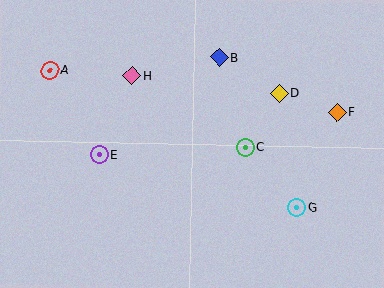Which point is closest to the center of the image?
Point C at (245, 148) is closest to the center.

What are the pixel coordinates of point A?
Point A is at (50, 70).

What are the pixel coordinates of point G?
Point G is at (296, 207).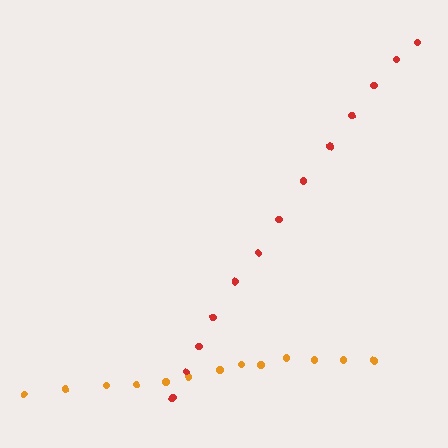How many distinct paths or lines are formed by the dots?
There are 2 distinct paths.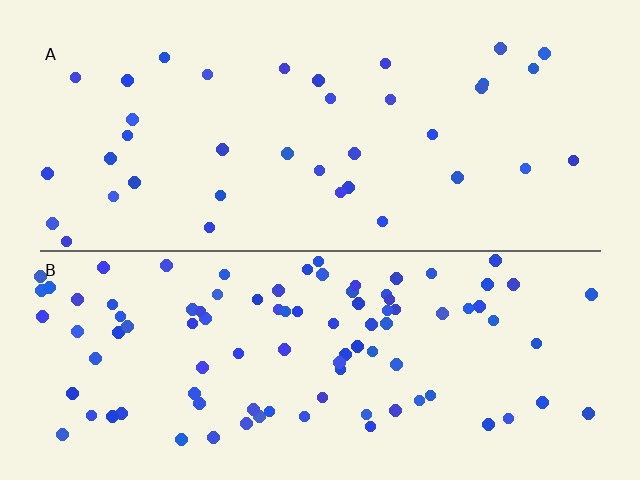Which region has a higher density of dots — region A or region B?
B (the bottom).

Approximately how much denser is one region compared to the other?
Approximately 2.6× — region B over region A.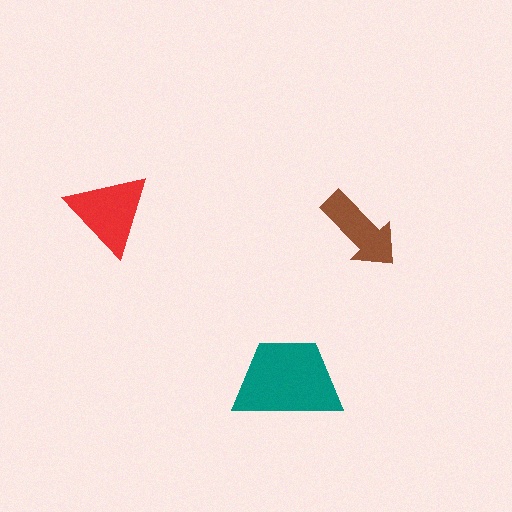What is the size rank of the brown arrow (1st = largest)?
3rd.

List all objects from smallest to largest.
The brown arrow, the red triangle, the teal trapezoid.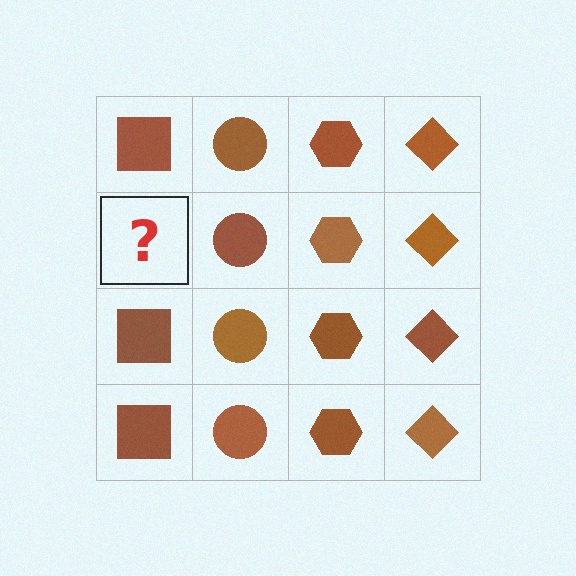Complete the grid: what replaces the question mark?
The question mark should be replaced with a brown square.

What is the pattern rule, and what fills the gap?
The rule is that each column has a consistent shape. The gap should be filled with a brown square.